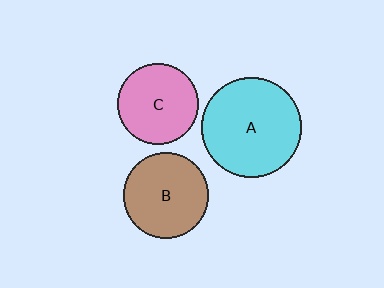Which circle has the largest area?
Circle A (cyan).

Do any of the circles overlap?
No, none of the circles overlap.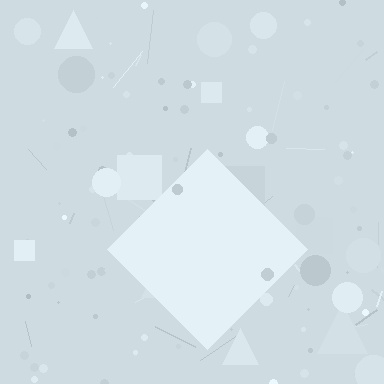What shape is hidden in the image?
A diamond is hidden in the image.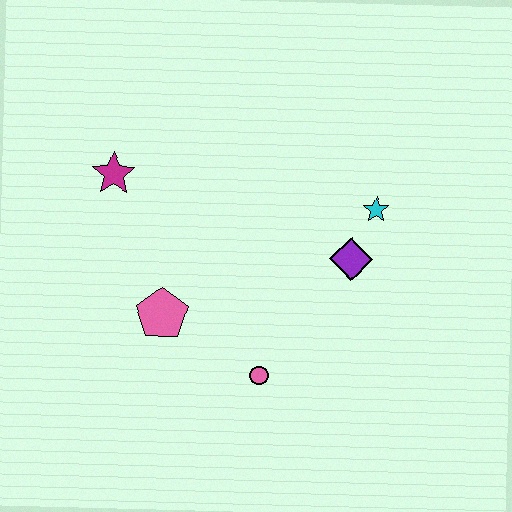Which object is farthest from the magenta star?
The cyan star is farthest from the magenta star.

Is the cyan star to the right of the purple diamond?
Yes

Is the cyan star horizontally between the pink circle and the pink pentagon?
No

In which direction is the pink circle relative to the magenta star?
The pink circle is below the magenta star.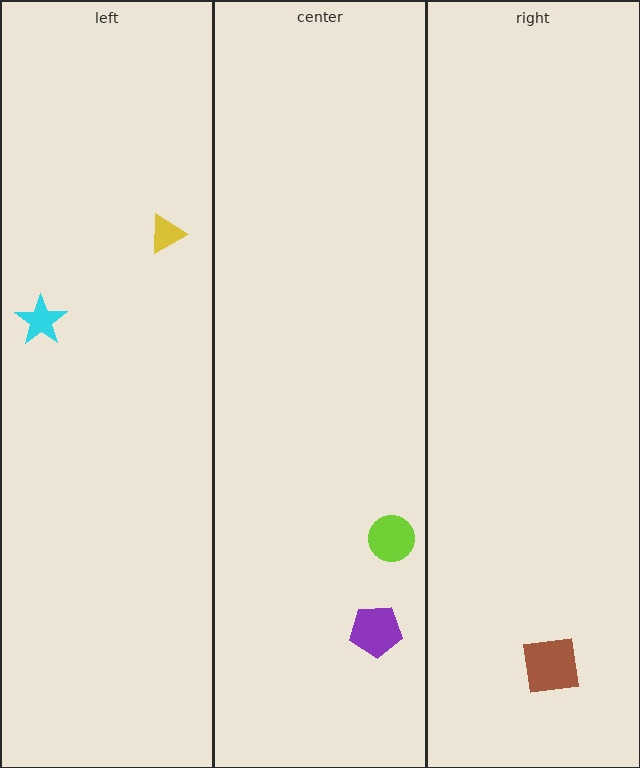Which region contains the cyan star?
The left region.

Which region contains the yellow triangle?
The left region.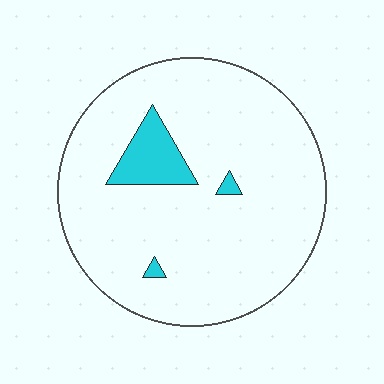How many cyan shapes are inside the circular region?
3.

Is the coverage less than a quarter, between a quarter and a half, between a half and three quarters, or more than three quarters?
Less than a quarter.